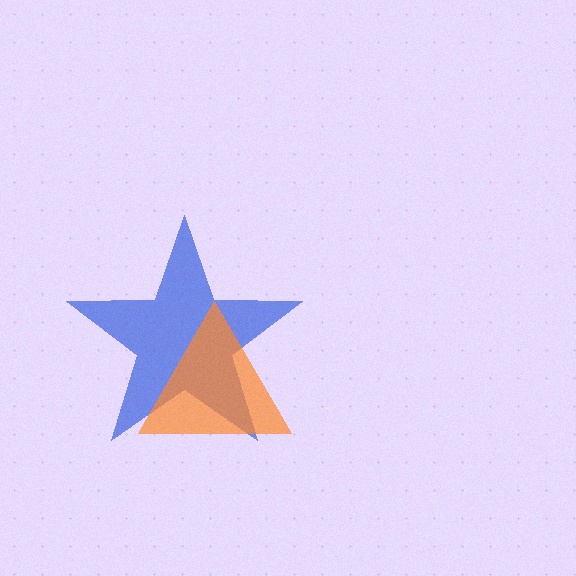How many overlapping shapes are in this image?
There are 2 overlapping shapes in the image.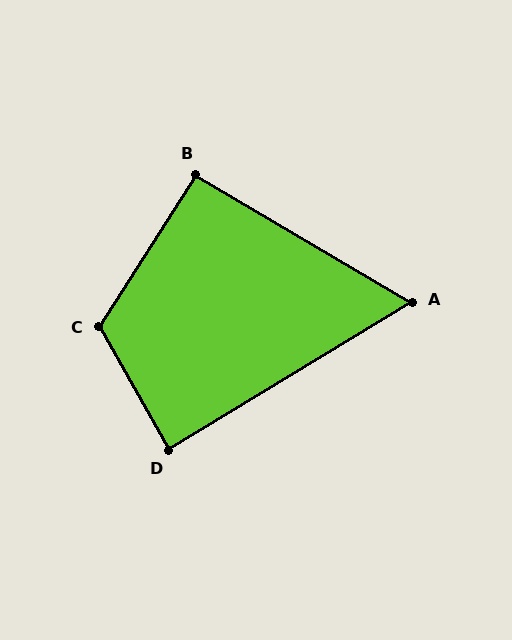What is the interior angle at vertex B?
Approximately 92 degrees (approximately right).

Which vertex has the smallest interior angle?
A, at approximately 62 degrees.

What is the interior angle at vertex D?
Approximately 88 degrees (approximately right).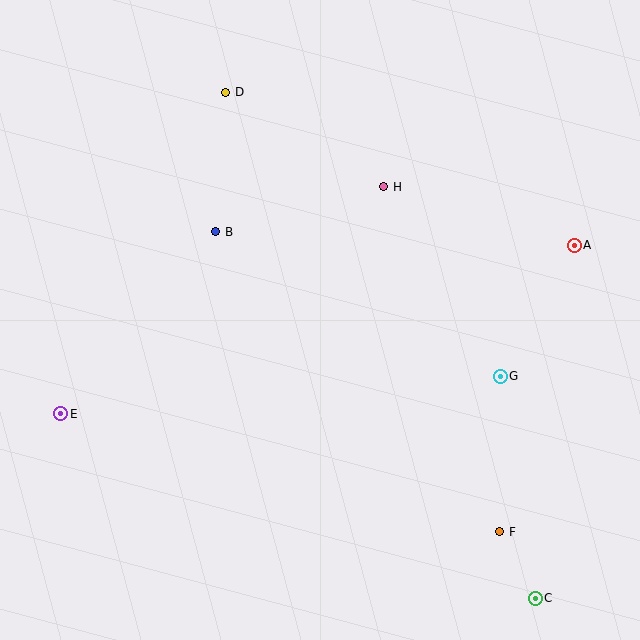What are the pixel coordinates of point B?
Point B is at (216, 232).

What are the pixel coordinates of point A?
Point A is at (574, 245).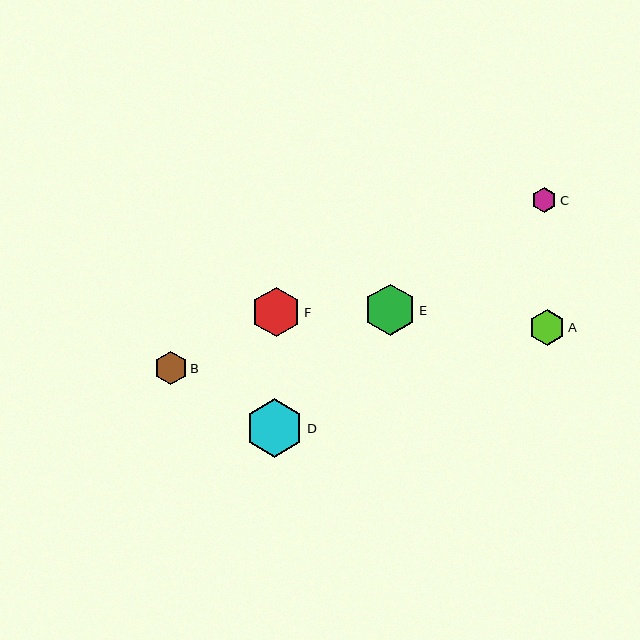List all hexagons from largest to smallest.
From largest to smallest: D, E, F, A, B, C.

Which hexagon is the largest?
Hexagon D is the largest with a size of approximately 58 pixels.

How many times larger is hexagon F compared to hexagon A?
Hexagon F is approximately 1.4 times the size of hexagon A.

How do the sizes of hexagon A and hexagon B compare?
Hexagon A and hexagon B are approximately the same size.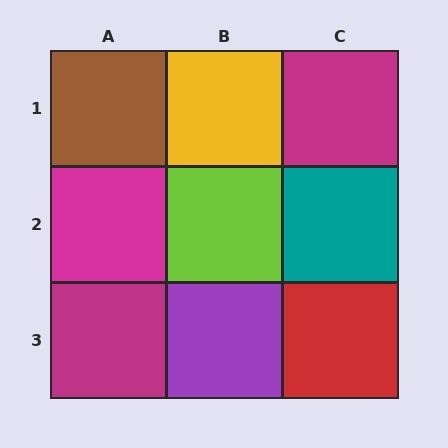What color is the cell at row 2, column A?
Magenta.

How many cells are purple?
1 cell is purple.